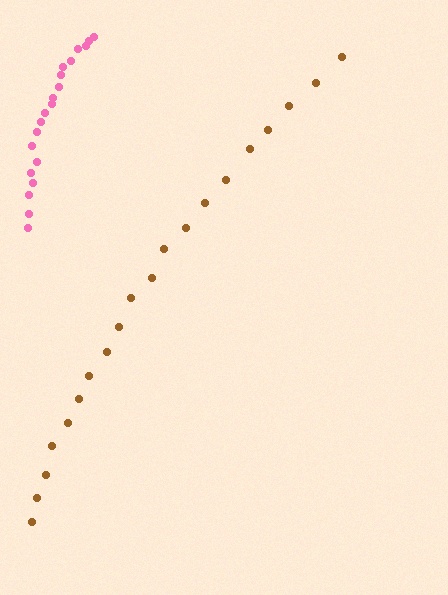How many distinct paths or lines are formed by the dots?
There are 2 distinct paths.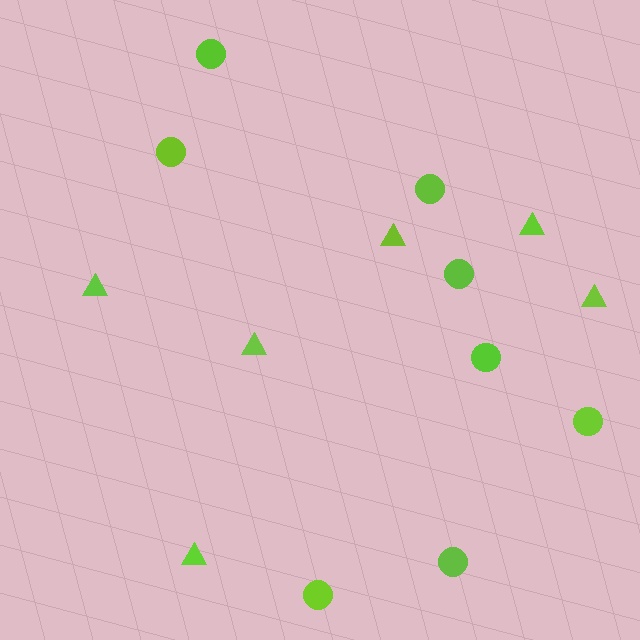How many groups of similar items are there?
There are 2 groups: one group of triangles (6) and one group of circles (8).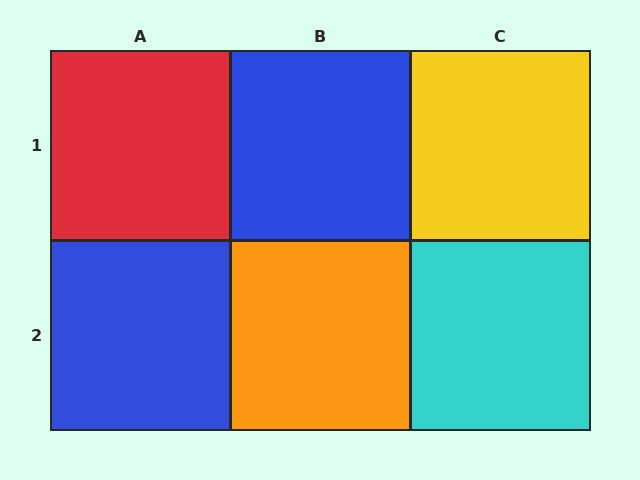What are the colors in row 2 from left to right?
Blue, orange, cyan.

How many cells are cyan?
1 cell is cyan.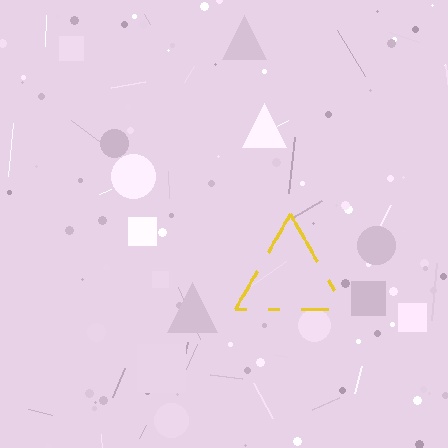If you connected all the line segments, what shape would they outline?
They would outline a triangle.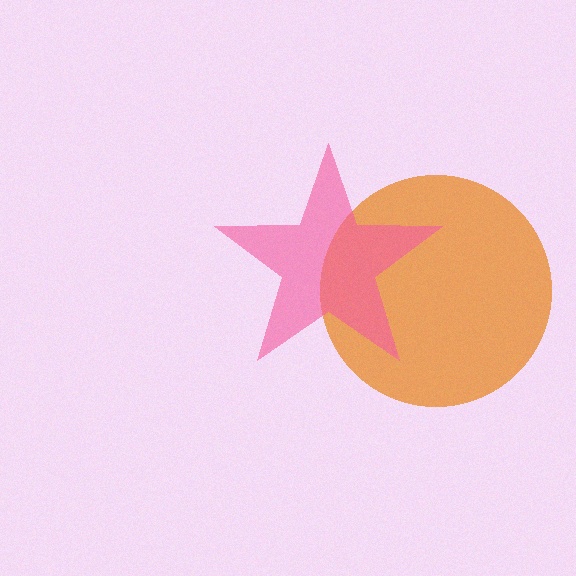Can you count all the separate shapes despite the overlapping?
Yes, there are 2 separate shapes.